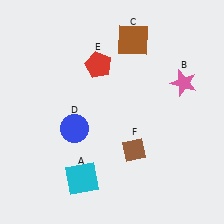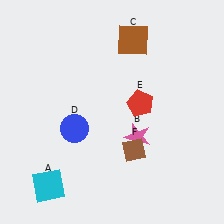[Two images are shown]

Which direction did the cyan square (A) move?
The cyan square (A) moved left.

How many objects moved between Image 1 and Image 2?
3 objects moved between the two images.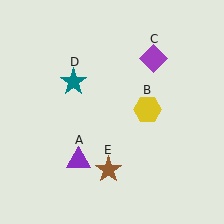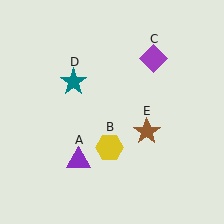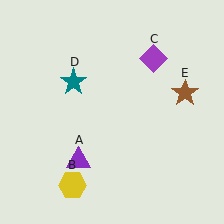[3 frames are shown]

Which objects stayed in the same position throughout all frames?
Purple triangle (object A) and purple diamond (object C) and teal star (object D) remained stationary.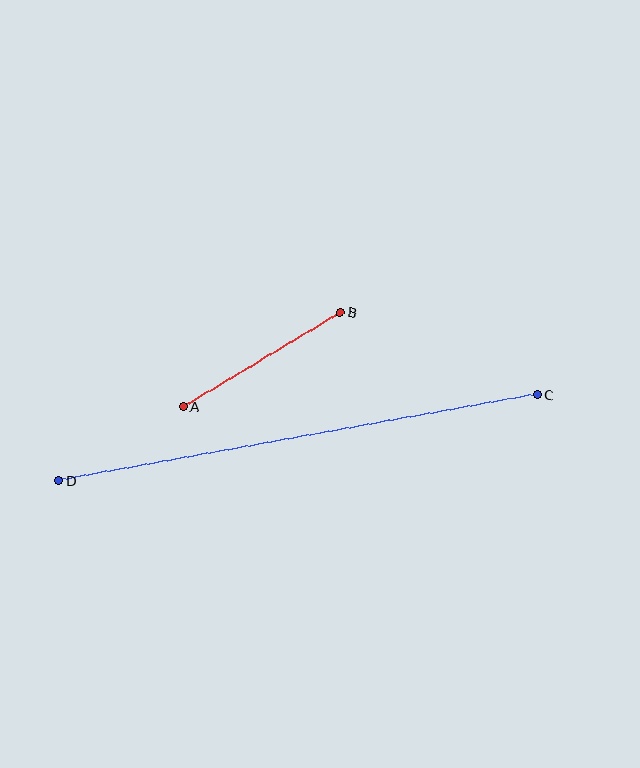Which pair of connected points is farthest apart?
Points C and D are farthest apart.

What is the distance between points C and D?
The distance is approximately 486 pixels.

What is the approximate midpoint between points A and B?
The midpoint is at approximately (262, 359) pixels.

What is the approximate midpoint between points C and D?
The midpoint is at approximately (298, 437) pixels.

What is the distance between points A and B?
The distance is approximately 184 pixels.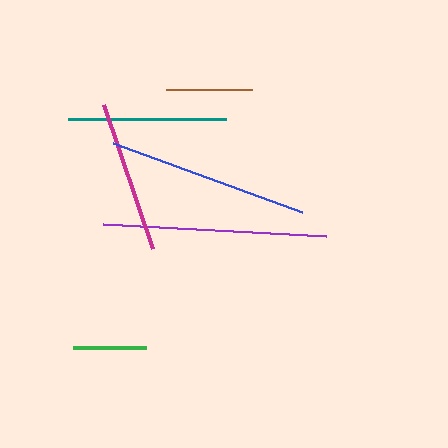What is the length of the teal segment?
The teal segment is approximately 158 pixels long.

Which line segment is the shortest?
The green line is the shortest at approximately 73 pixels.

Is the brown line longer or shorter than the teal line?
The teal line is longer than the brown line.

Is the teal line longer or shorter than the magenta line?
The teal line is longer than the magenta line.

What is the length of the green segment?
The green segment is approximately 73 pixels long.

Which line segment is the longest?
The purple line is the longest at approximately 224 pixels.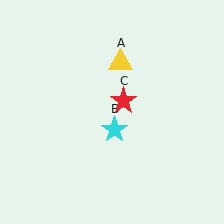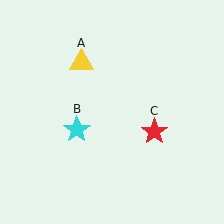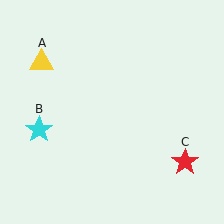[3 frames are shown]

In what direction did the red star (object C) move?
The red star (object C) moved down and to the right.